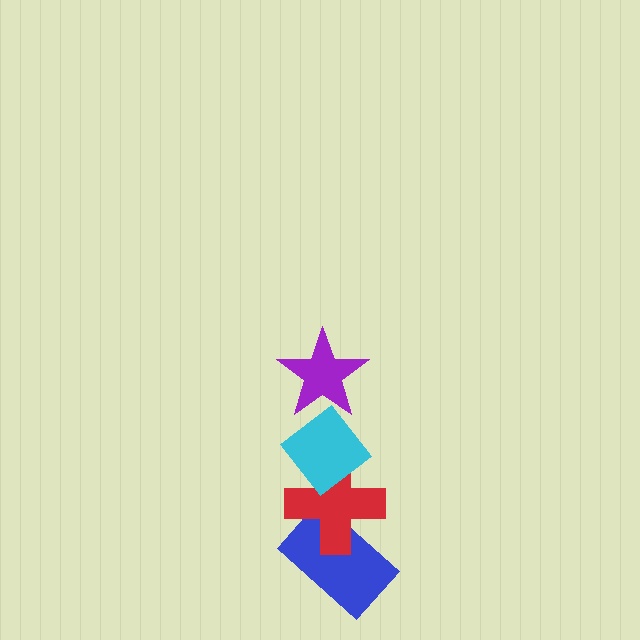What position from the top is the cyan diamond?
The cyan diamond is 2nd from the top.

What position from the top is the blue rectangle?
The blue rectangle is 4th from the top.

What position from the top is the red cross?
The red cross is 3rd from the top.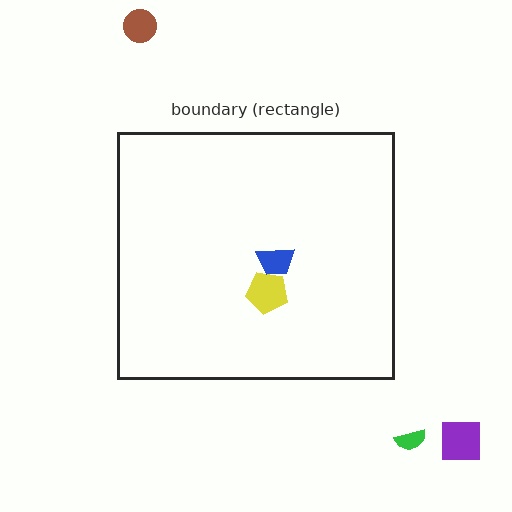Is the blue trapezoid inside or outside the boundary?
Inside.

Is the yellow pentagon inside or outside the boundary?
Inside.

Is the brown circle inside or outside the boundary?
Outside.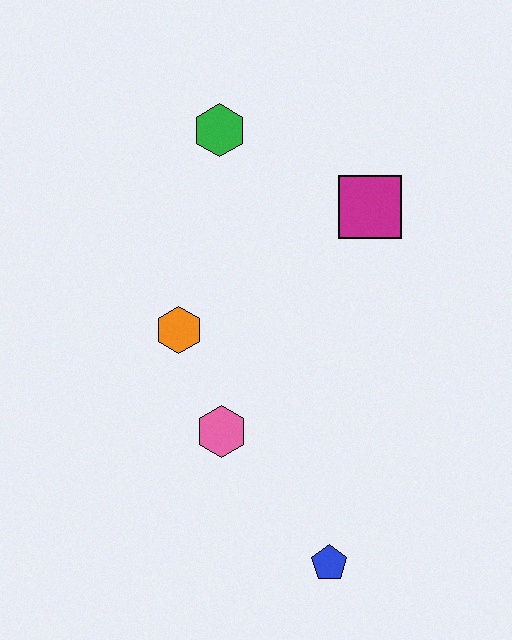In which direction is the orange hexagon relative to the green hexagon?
The orange hexagon is below the green hexagon.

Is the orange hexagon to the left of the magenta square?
Yes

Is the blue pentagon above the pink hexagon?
No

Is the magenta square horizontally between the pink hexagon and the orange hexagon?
No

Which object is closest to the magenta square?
The green hexagon is closest to the magenta square.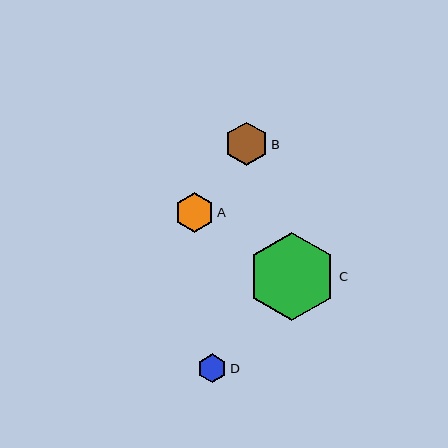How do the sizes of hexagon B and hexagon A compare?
Hexagon B and hexagon A are approximately the same size.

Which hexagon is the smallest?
Hexagon D is the smallest with a size of approximately 29 pixels.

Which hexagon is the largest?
Hexagon C is the largest with a size of approximately 89 pixels.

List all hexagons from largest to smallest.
From largest to smallest: C, B, A, D.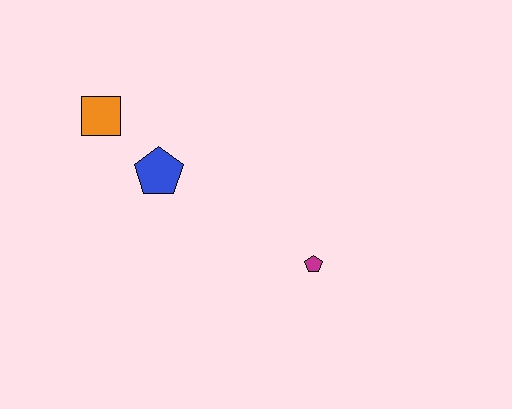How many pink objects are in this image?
There are no pink objects.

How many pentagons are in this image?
There are 2 pentagons.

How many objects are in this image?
There are 3 objects.